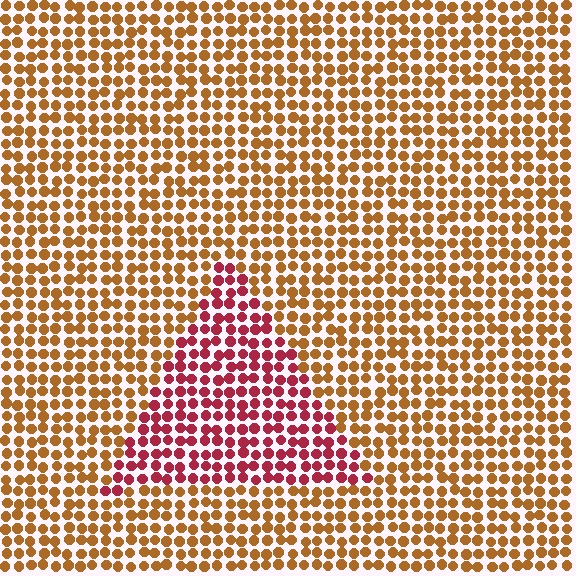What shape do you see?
I see a triangle.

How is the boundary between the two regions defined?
The boundary is defined purely by a slight shift in hue (about 44 degrees). Spacing, size, and orientation are identical on both sides.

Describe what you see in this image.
The image is filled with small brown elements in a uniform arrangement. A triangle-shaped region is visible where the elements are tinted to a slightly different hue, forming a subtle color boundary.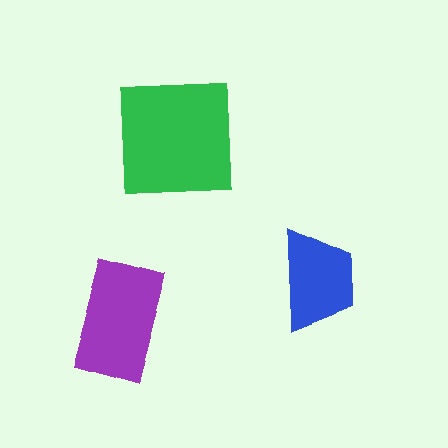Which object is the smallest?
The blue trapezoid.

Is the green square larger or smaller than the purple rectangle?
Larger.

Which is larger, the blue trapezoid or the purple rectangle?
The purple rectangle.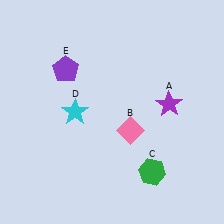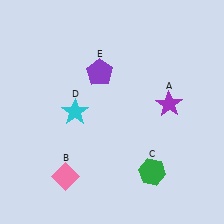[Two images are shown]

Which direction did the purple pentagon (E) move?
The purple pentagon (E) moved right.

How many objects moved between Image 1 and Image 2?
2 objects moved between the two images.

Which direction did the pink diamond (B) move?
The pink diamond (B) moved left.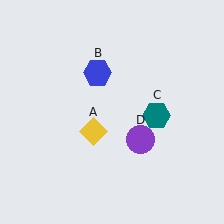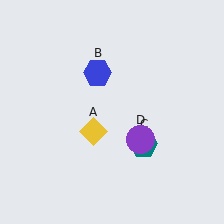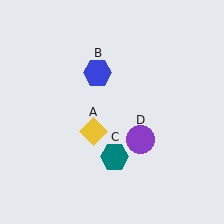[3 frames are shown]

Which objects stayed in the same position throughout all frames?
Yellow diamond (object A) and blue hexagon (object B) and purple circle (object D) remained stationary.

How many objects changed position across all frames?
1 object changed position: teal hexagon (object C).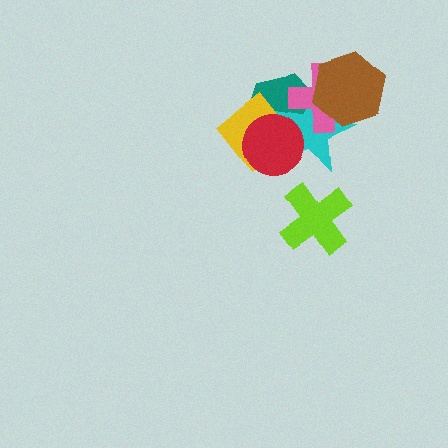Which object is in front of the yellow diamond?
The red circle is in front of the yellow diamond.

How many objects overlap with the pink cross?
3 objects overlap with the pink cross.